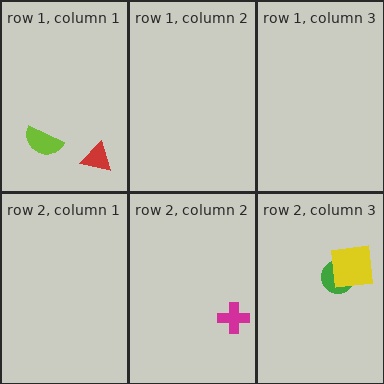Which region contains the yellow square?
The row 2, column 3 region.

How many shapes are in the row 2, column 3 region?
2.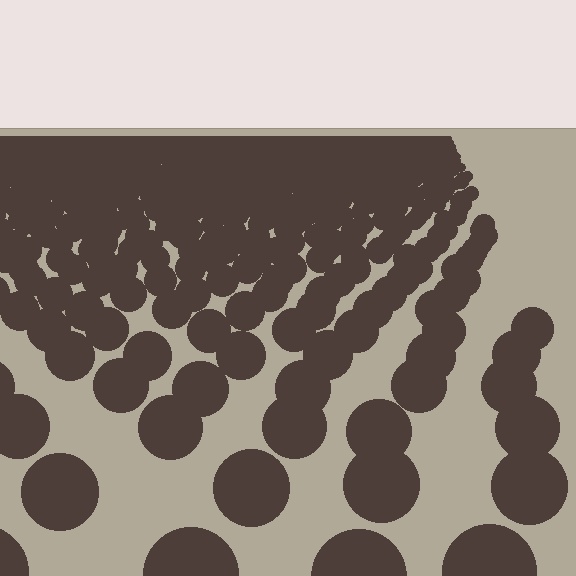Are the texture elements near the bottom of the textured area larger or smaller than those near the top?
Larger. Near the bottom, elements are closer to the viewer and appear at a bigger on-screen size.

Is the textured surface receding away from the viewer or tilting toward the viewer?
The surface is receding away from the viewer. Texture elements get smaller and denser toward the top.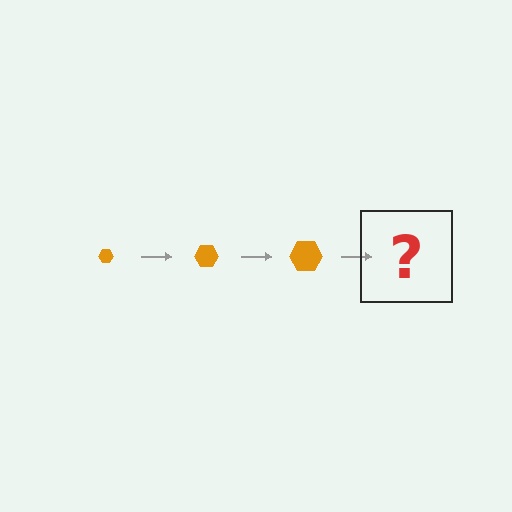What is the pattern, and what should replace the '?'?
The pattern is that the hexagon gets progressively larger each step. The '?' should be an orange hexagon, larger than the previous one.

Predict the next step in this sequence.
The next step is an orange hexagon, larger than the previous one.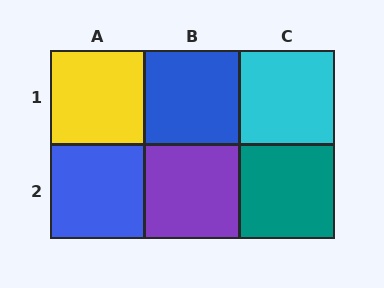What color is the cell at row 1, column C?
Cyan.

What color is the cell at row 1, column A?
Yellow.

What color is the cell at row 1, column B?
Blue.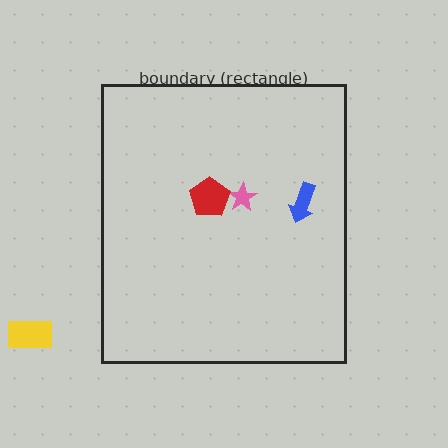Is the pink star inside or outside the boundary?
Inside.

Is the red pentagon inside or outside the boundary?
Inside.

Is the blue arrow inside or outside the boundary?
Inside.